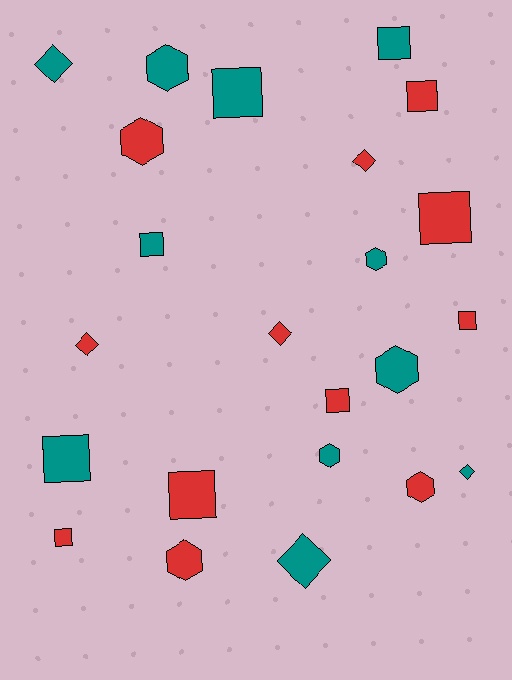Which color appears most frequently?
Red, with 12 objects.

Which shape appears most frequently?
Square, with 10 objects.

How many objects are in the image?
There are 23 objects.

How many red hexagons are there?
There are 3 red hexagons.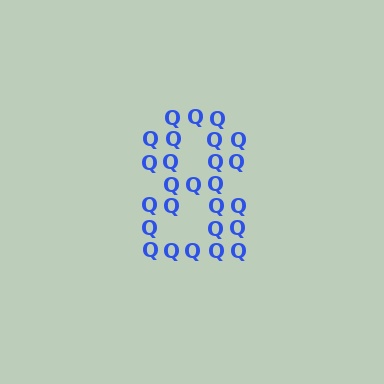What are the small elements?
The small elements are letter Q's.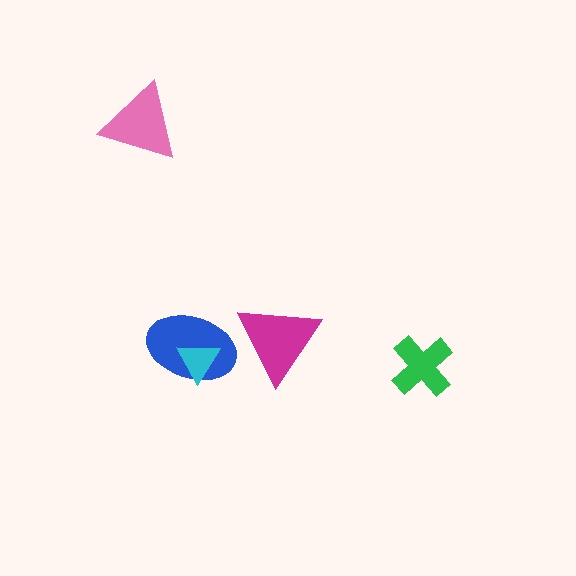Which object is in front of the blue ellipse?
The cyan triangle is in front of the blue ellipse.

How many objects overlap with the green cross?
0 objects overlap with the green cross.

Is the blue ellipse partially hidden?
Yes, it is partially covered by another shape.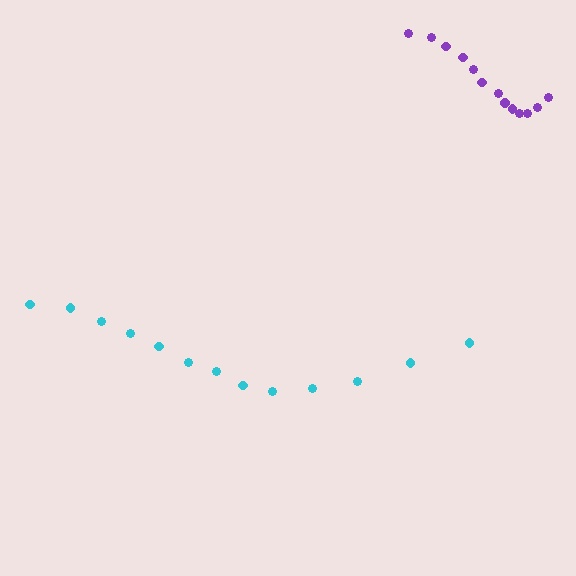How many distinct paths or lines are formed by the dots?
There are 2 distinct paths.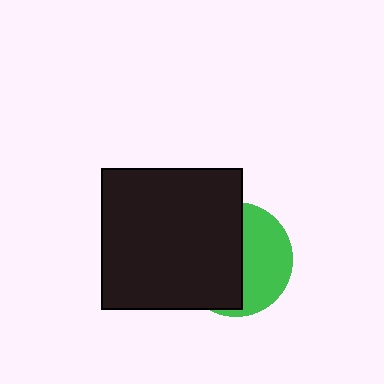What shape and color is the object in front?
The object in front is a black square.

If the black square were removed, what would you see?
You would see the complete green circle.